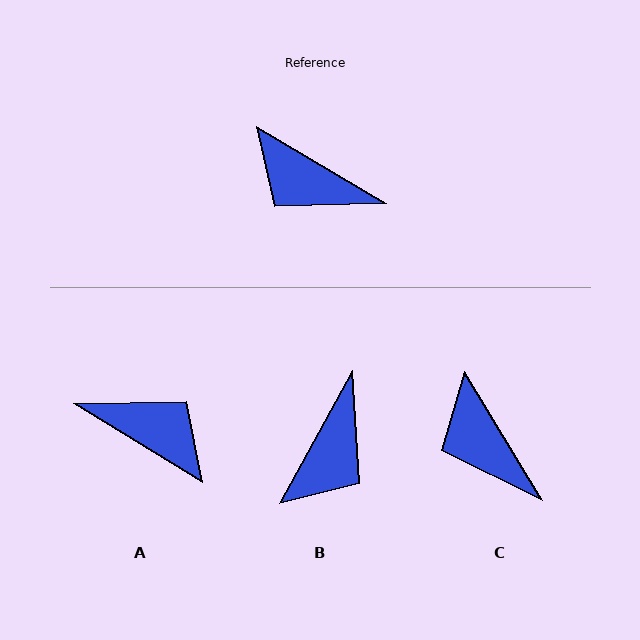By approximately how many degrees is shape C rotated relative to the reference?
Approximately 28 degrees clockwise.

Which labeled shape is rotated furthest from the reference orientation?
A, about 179 degrees away.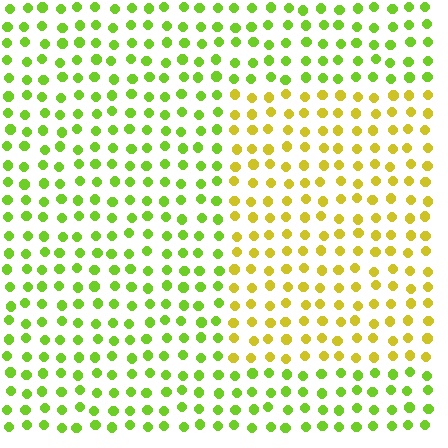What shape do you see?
I see a rectangle.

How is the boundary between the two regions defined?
The boundary is defined purely by a slight shift in hue (about 39 degrees). Spacing, size, and orientation are identical on both sides.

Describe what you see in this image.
The image is filled with small lime elements in a uniform arrangement. A rectangle-shaped region is visible where the elements are tinted to a slightly different hue, forming a subtle color boundary.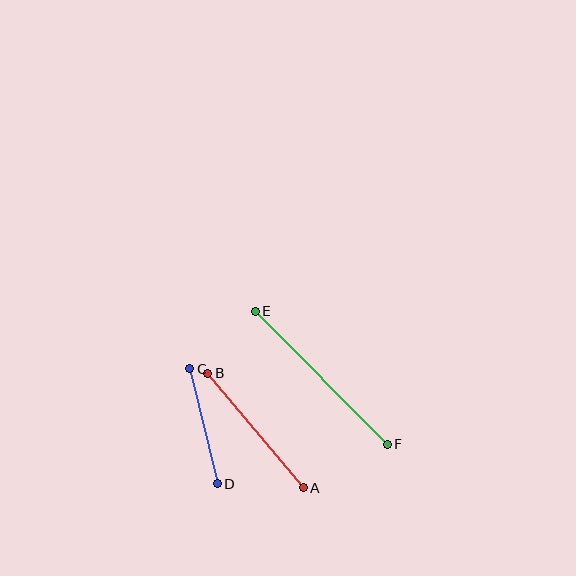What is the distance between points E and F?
The distance is approximately 188 pixels.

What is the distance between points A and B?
The distance is approximately 149 pixels.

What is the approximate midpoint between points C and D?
The midpoint is at approximately (203, 426) pixels.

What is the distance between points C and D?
The distance is approximately 118 pixels.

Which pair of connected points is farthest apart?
Points E and F are farthest apart.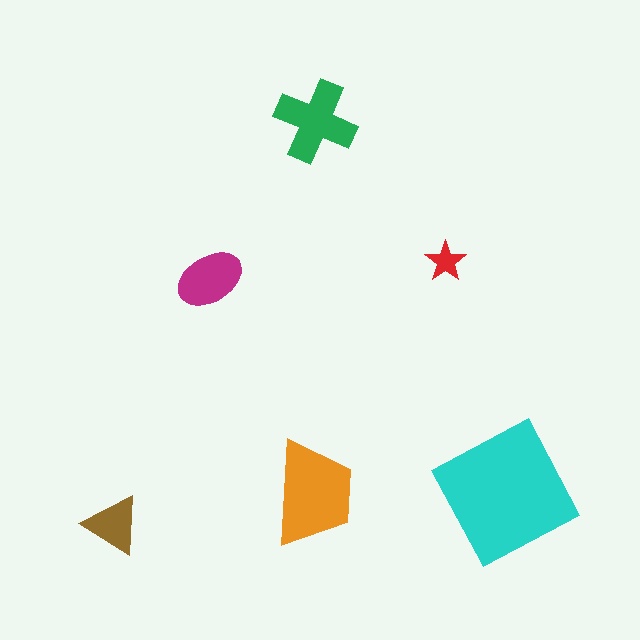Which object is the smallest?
The red star.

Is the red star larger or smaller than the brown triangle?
Smaller.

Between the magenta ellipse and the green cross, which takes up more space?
The green cross.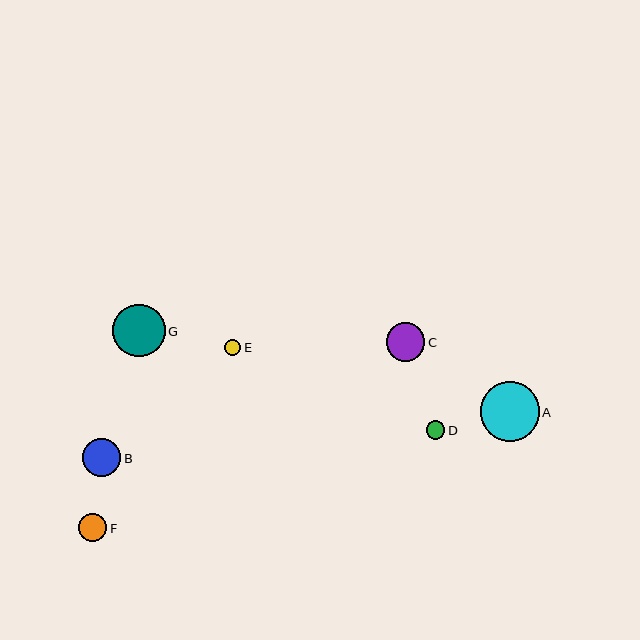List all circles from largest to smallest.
From largest to smallest: A, G, C, B, F, D, E.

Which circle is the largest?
Circle A is the largest with a size of approximately 59 pixels.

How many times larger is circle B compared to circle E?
Circle B is approximately 2.3 times the size of circle E.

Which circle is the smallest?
Circle E is the smallest with a size of approximately 17 pixels.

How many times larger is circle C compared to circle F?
Circle C is approximately 1.3 times the size of circle F.